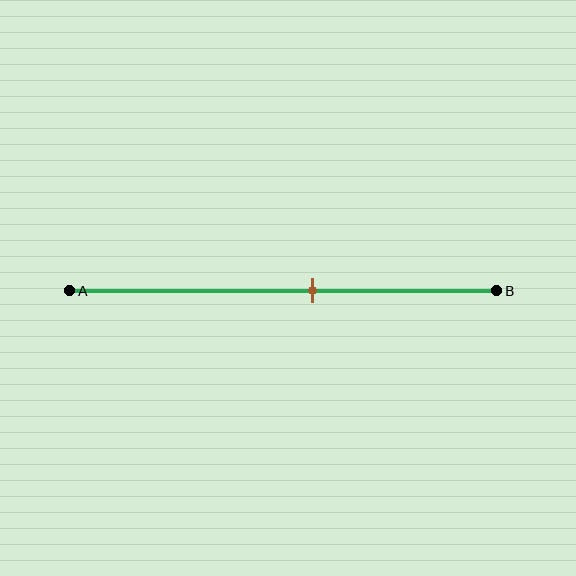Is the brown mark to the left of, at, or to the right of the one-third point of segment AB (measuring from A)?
The brown mark is to the right of the one-third point of segment AB.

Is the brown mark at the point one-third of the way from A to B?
No, the mark is at about 55% from A, not at the 33% one-third point.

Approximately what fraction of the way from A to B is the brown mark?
The brown mark is approximately 55% of the way from A to B.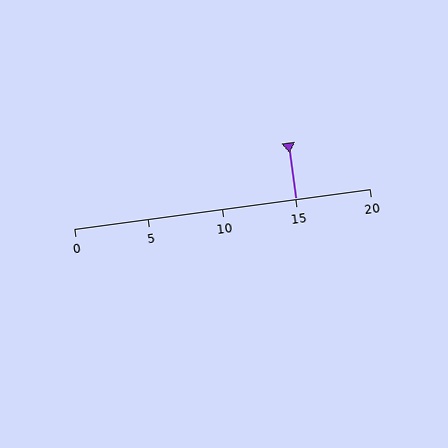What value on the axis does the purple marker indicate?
The marker indicates approximately 15.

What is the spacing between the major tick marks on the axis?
The major ticks are spaced 5 apart.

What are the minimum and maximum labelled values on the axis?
The axis runs from 0 to 20.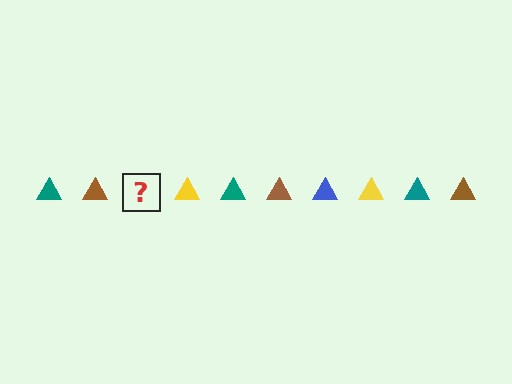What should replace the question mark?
The question mark should be replaced with a blue triangle.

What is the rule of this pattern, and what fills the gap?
The rule is that the pattern cycles through teal, brown, blue, yellow triangles. The gap should be filled with a blue triangle.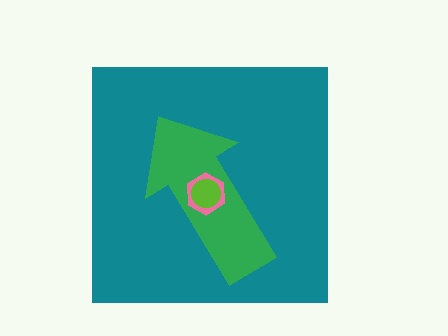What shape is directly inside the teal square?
The green arrow.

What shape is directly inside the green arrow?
The pink hexagon.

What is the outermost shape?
The teal square.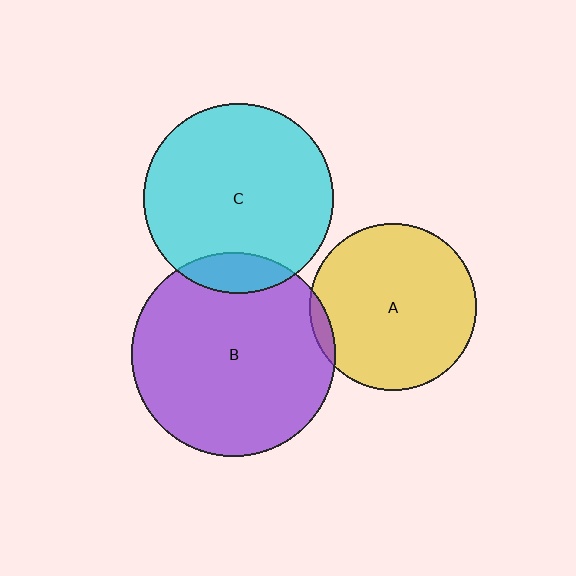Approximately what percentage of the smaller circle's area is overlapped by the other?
Approximately 5%.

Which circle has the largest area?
Circle B (purple).